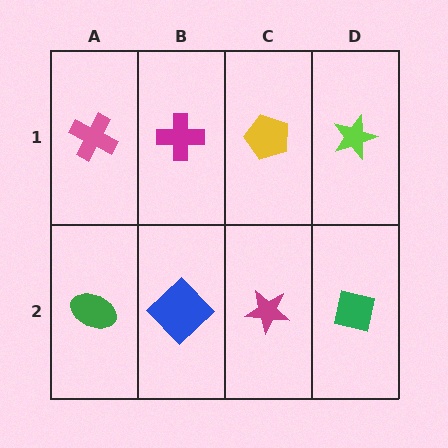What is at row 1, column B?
A magenta cross.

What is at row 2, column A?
A green ellipse.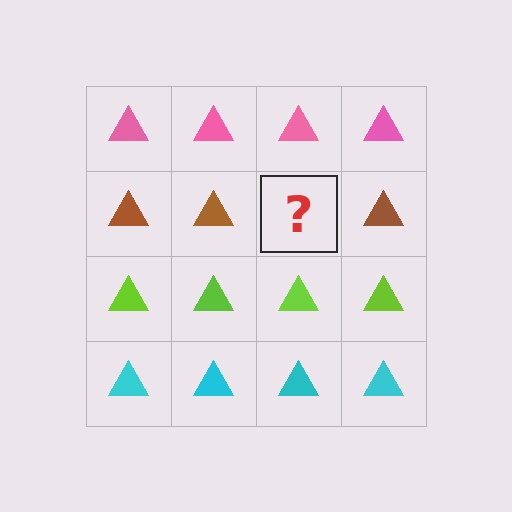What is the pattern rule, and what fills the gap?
The rule is that each row has a consistent color. The gap should be filled with a brown triangle.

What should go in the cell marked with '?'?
The missing cell should contain a brown triangle.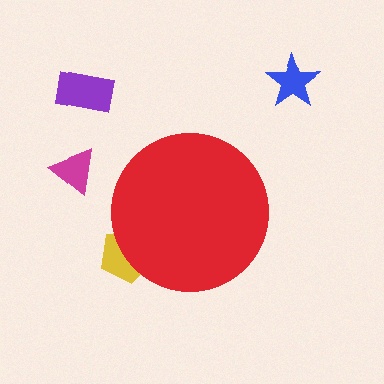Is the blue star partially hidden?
No, the blue star is fully visible.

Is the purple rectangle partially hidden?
No, the purple rectangle is fully visible.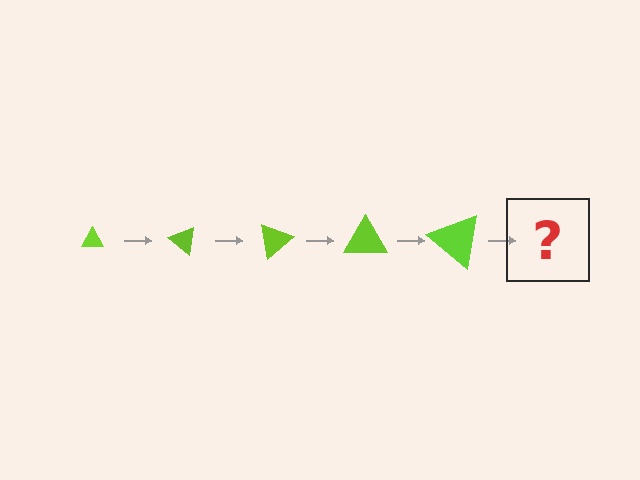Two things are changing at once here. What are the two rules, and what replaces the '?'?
The two rules are that the triangle grows larger each step and it rotates 40 degrees each step. The '?' should be a triangle, larger than the previous one and rotated 200 degrees from the start.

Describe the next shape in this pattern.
It should be a triangle, larger than the previous one and rotated 200 degrees from the start.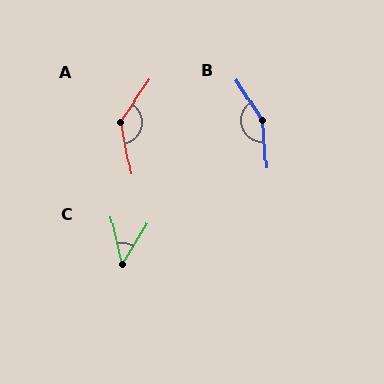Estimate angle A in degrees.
Approximately 134 degrees.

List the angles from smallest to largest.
C (43°), A (134°), B (152°).